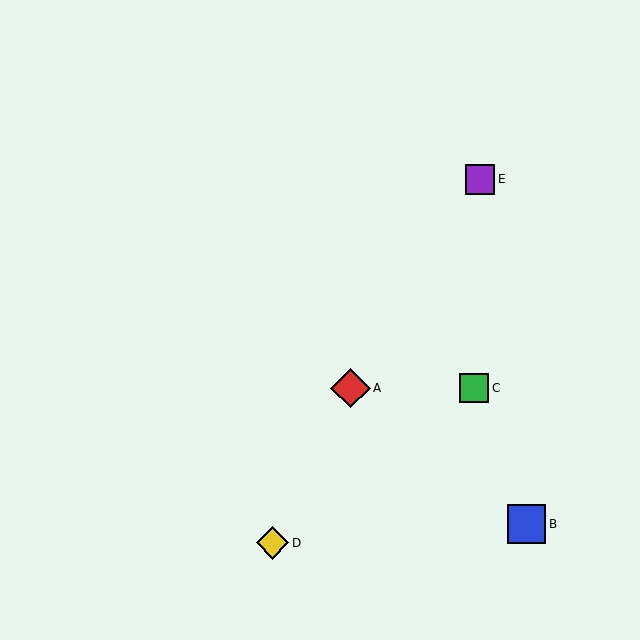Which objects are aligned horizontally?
Objects A, C are aligned horizontally.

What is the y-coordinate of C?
Object C is at y≈388.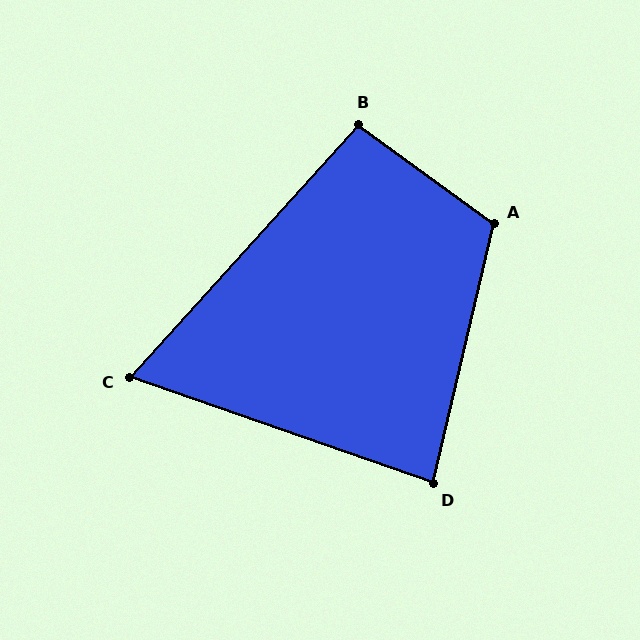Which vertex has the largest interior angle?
A, at approximately 113 degrees.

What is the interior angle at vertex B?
Approximately 96 degrees (obtuse).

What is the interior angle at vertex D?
Approximately 84 degrees (acute).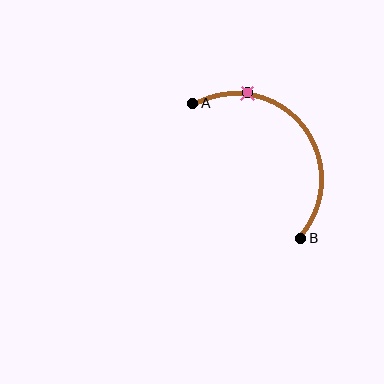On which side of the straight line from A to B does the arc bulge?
The arc bulges above and to the right of the straight line connecting A and B.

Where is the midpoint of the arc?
The arc midpoint is the point on the curve farthest from the straight line joining A and B. It sits above and to the right of that line.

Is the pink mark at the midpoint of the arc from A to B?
No. The pink mark lies on the arc but is closer to endpoint A. The arc midpoint would be at the point on the curve equidistant along the arc from both A and B.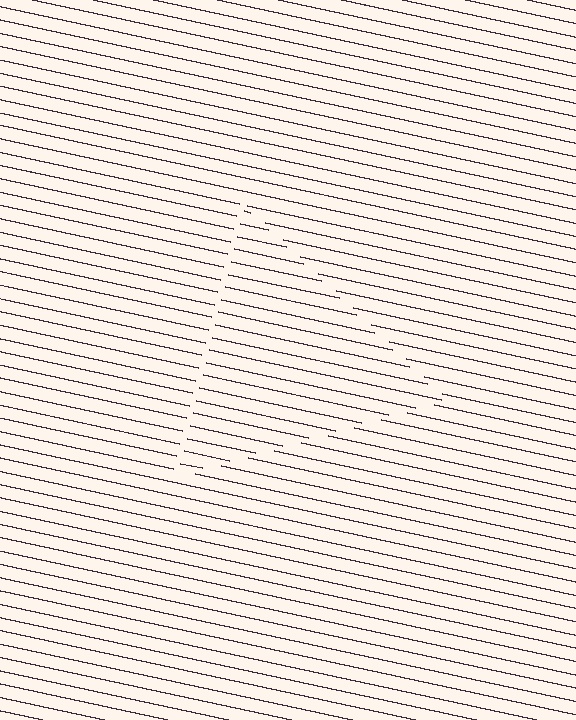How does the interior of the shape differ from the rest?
The interior of the shape contains the same grating, shifted by half a period — the contour is defined by the phase discontinuity where line-ends from the inner and outer gratings abut.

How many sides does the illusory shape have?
3 sides — the line-ends trace a triangle.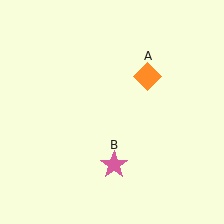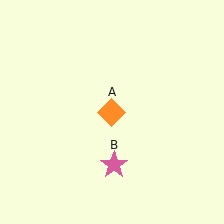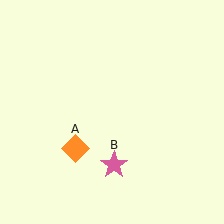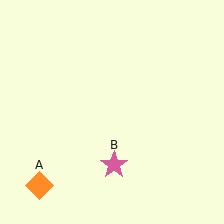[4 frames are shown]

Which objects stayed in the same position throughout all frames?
Pink star (object B) remained stationary.